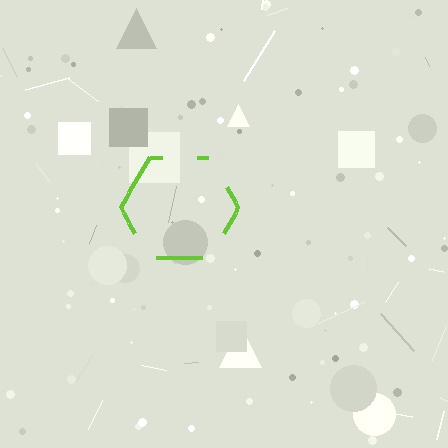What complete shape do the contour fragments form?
The contour fragments form a hexagon.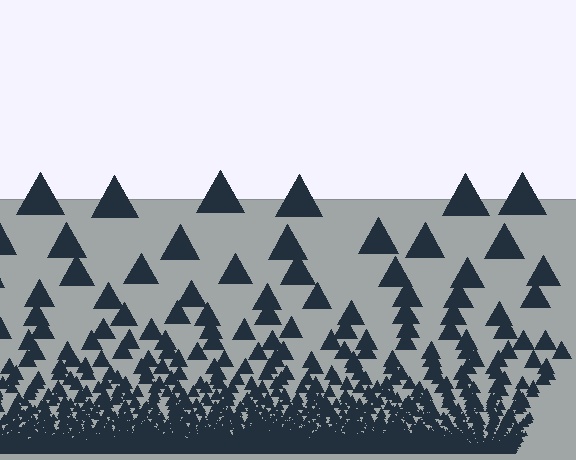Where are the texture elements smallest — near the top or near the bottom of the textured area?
Near the bottom.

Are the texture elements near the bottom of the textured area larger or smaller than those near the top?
Smaller. The gradient is inverted — elements near the bottom are smaller and denser.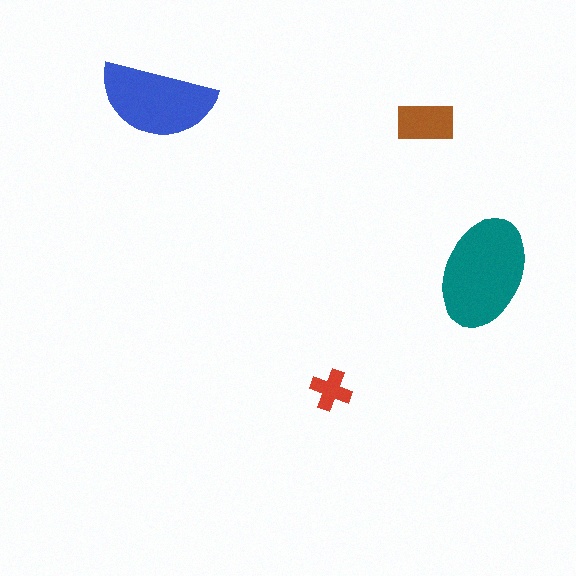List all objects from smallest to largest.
The red cross, the brown rectangle, the blue semicircle, the teal ellipse.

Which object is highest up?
The blue semicircle is topmost.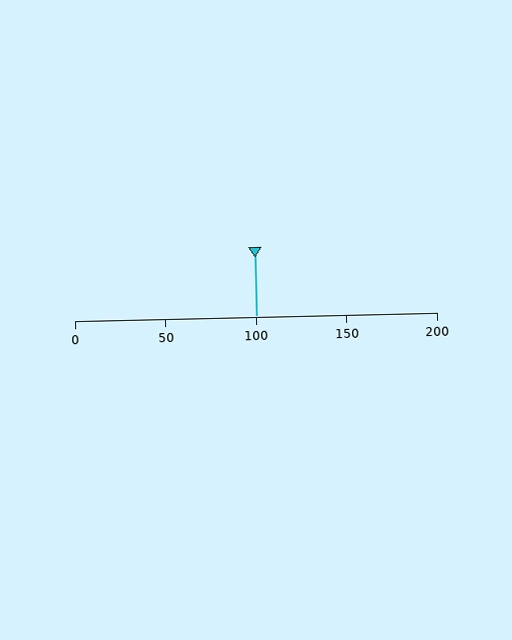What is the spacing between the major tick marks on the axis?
The major ticks are spaced 50 apart.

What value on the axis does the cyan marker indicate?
The marker indicates approximately 100.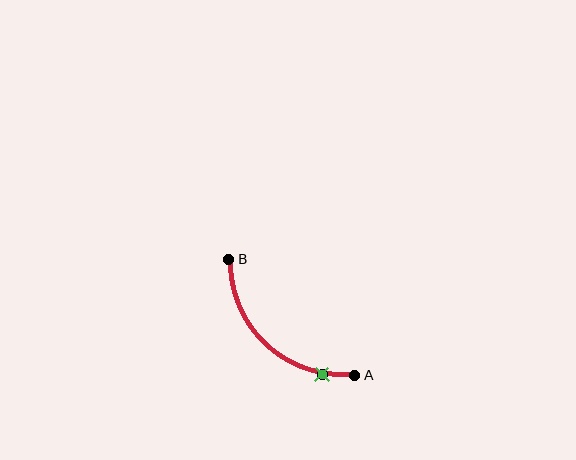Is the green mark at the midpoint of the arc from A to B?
No. The green mark lies on the arc but is closer to endpoint A. The arc midpoint would be at the point on the curve equidistant along the arc from both A and B.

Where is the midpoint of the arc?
The arc midpoint is the point on the curve farthest from the straight line joining A and B. It sits below and to the left of that line.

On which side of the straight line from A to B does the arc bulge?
The arc bulges below and to the left of the straight line connecting A and B.